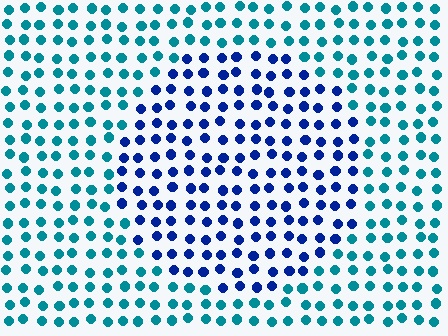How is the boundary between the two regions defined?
The boundary is defined purely by a slight shift in hue (about 43 degrees). Spacing, size, and orientation are identical on both sides.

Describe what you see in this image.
The image is filled with small teal elements in a uniform arrangement. A circle-shaped region is visible where the elements are tinted to a slightly different hue, forming a subtle color boundary.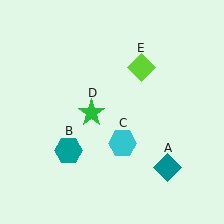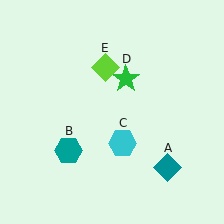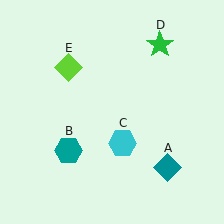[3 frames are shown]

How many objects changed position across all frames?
2 objects changed position: green star (object D), lime diamond (object E).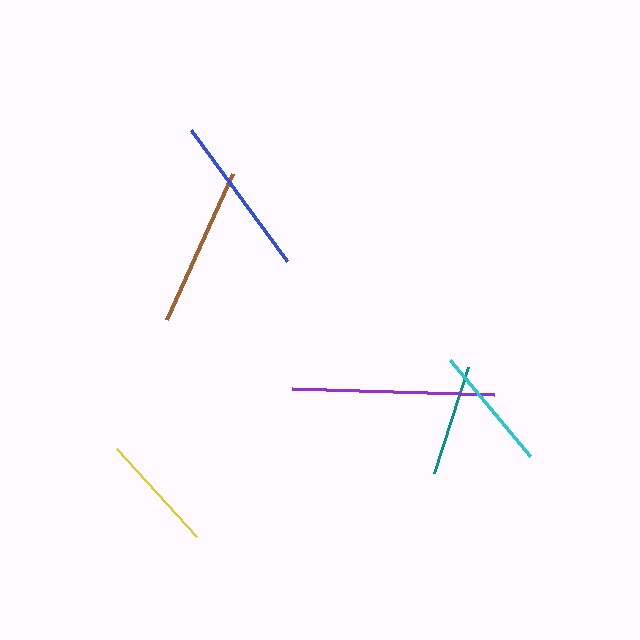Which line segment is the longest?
The purple line is the longest at approximately 202 pixels.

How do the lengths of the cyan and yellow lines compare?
The cyan and yellow lines are approximately the same length.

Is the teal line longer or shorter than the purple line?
The purple line is longer than the teal line.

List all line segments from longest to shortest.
From longest to shortest: purple, blue, brown, cyan, yellow, teal.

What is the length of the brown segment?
The brown segment is approximately 160 pixels long.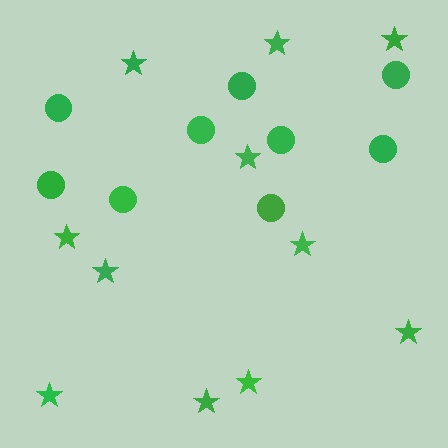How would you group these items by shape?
There are 2 groups: one group of stars (11) and one group of circles (9).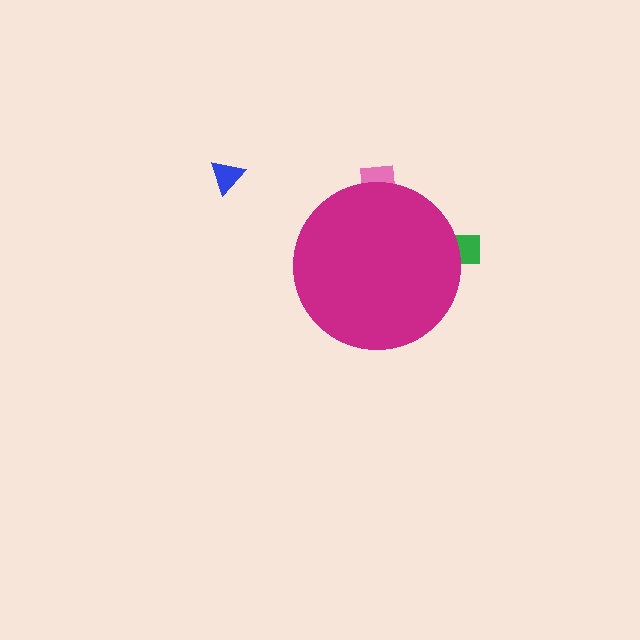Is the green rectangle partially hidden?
Yes, the green rectangle is partially hidden behind the magenta circle.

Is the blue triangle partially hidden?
No, the blue triangle is fully visible.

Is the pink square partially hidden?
Yes, the pink square is partially hidden behind the magenta circle.